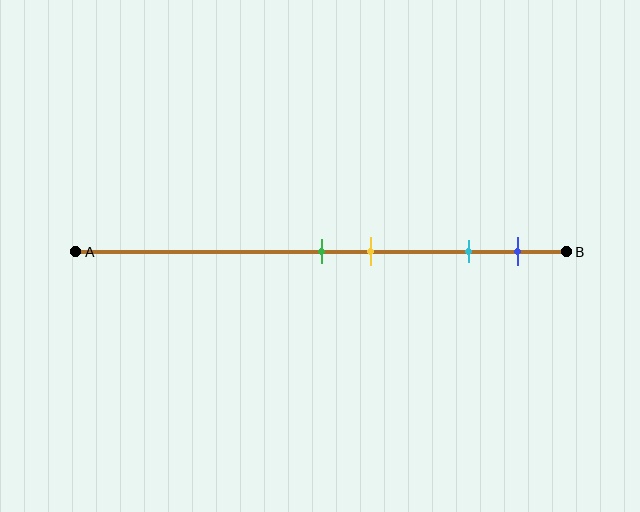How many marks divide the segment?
There are 4 marks dividing the segment.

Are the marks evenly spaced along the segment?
No, the marks are not evenly spaced.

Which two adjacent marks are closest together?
The green and yellow marks are the closest adjacent pair.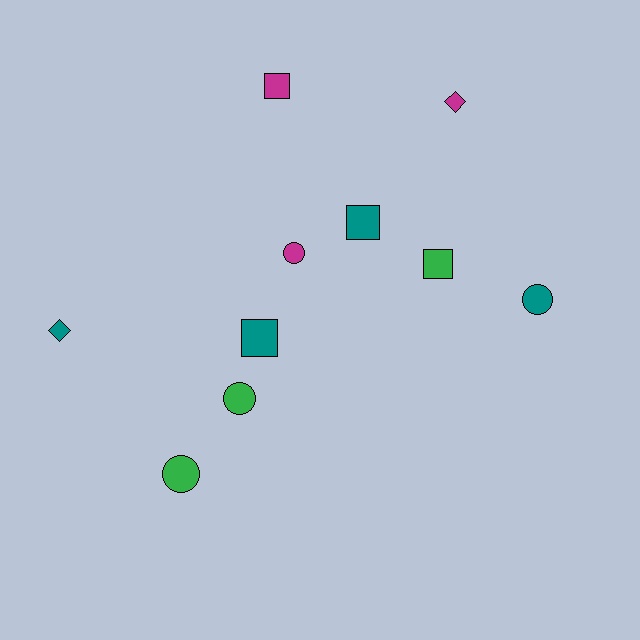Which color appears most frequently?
Teal, with 4 objects.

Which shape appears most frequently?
Circle, with 4 objects.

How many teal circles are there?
There is 1 teal circle.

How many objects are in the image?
There are 10 objects.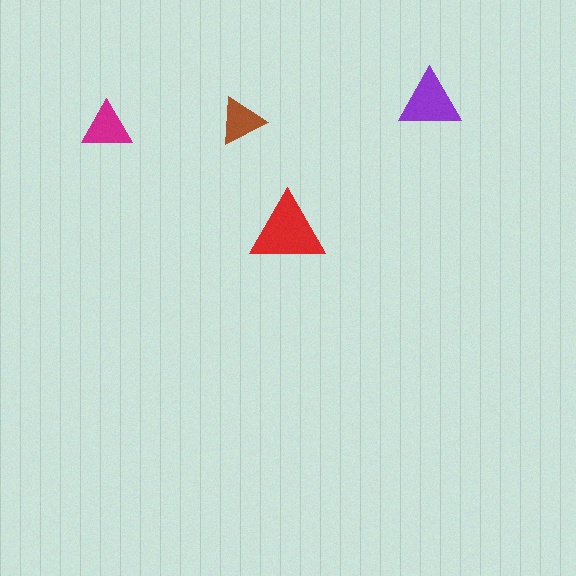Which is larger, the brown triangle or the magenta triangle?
The magenta one.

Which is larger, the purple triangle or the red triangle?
The red one.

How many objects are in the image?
There are 4 objects in the image.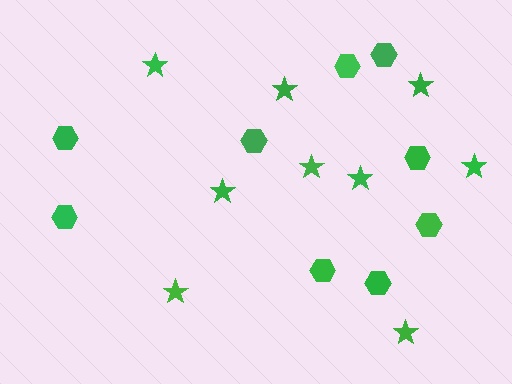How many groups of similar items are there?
There are 2 groups: one group of stars (9) and one group of hexagons (9).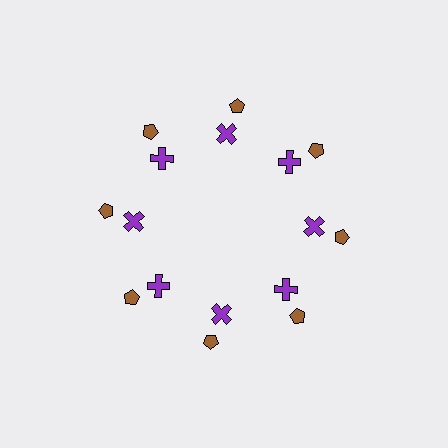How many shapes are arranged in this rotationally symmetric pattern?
There are 16 shapes, arranged in 8 groups of 2.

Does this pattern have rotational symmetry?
Yes, this pattern has 8-fold rotational symmetry. It looks the same after rotating 45 degrees around the center.